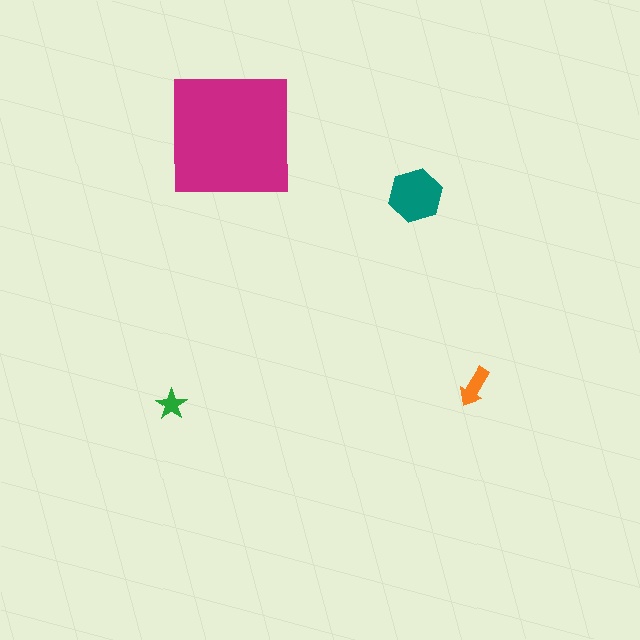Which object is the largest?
The magenta square.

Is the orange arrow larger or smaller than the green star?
Larger.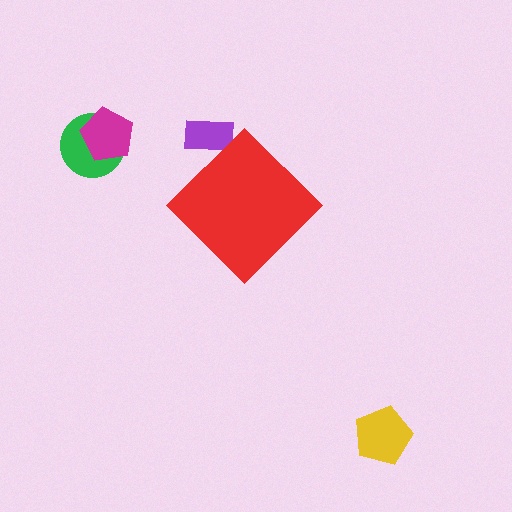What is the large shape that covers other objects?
A red diamond.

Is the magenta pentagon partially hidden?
No, the magenta pentagon is fully visible.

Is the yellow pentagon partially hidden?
No, the yellow pentagon is fully visible.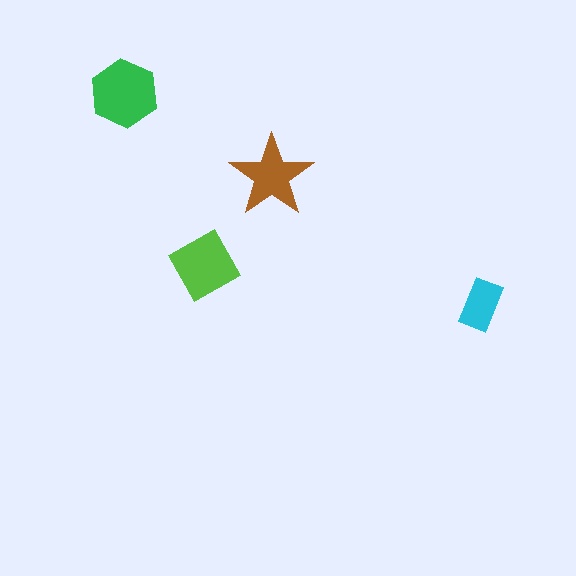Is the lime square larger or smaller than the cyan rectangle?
Larger.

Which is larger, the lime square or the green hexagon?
The green hexagon.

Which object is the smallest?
The cyan rectangle.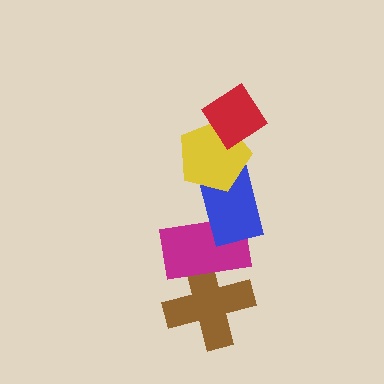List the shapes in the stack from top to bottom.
From top to bottom: the red diamond, the yellow pentagon, the blue rectangle, the magenta rectangle, the brown cross.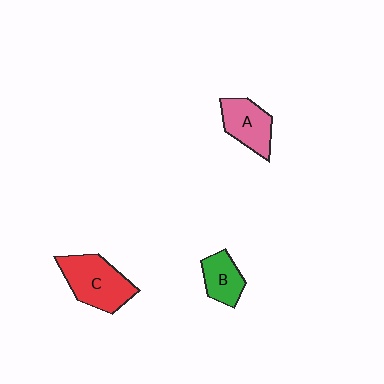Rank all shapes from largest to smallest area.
From largest to smallest: C (red), A (pink), B (green).